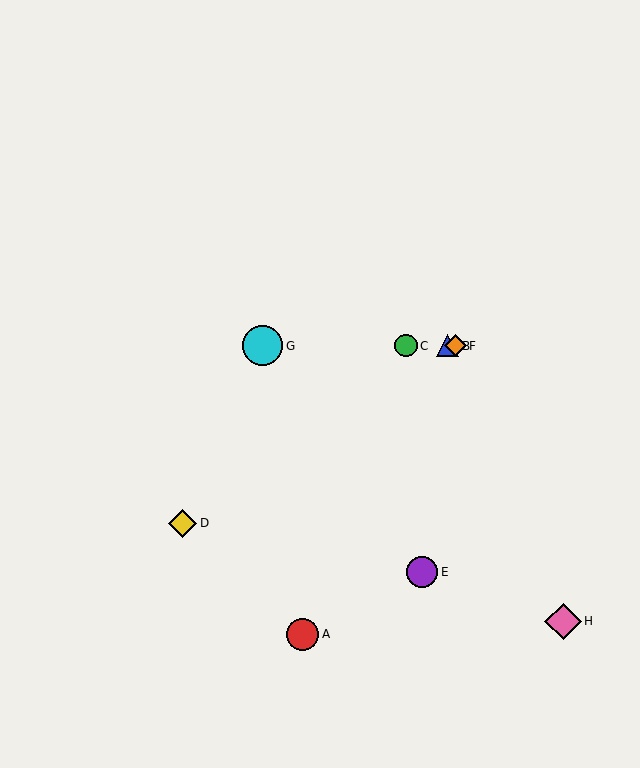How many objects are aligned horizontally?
4 objects (B, C, F, G) are aligned horizontally.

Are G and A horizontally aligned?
No, G is at y≈346 and A is at y≈634.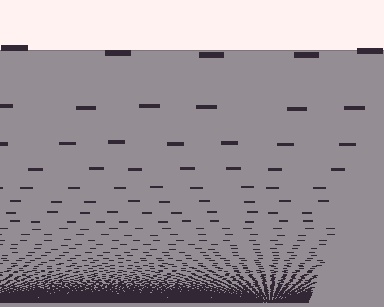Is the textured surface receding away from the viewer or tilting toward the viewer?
The surface appears to tilt toward the viewer. Texture elements get larger and sparser toward the top.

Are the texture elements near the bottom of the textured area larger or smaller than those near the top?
Smaller. The gradient is inverted — elements near the bottom are smaller and denser.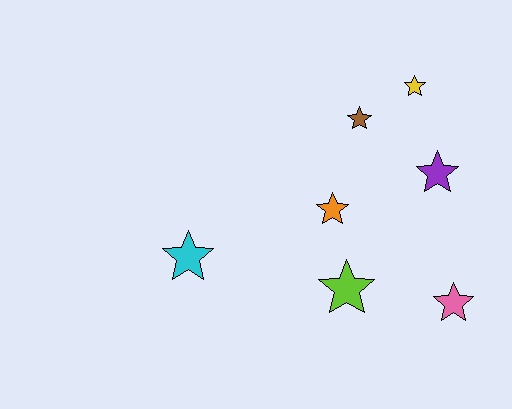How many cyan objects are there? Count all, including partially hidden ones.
There is 1 cyan object.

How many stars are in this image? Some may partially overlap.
There are 7 stars.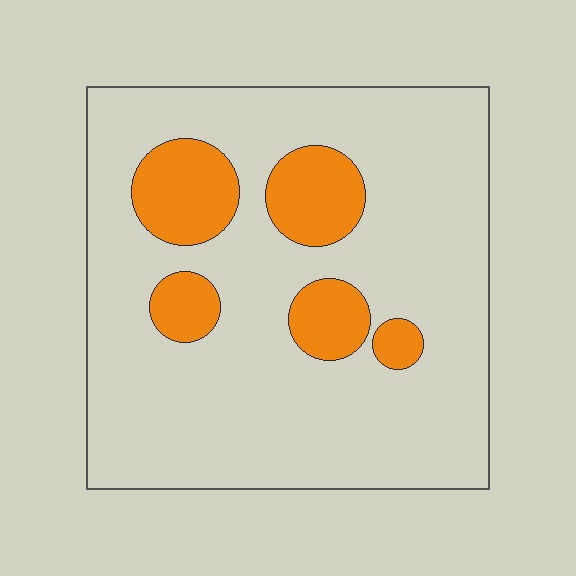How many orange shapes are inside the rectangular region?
5.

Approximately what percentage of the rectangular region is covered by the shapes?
Approximately 20%.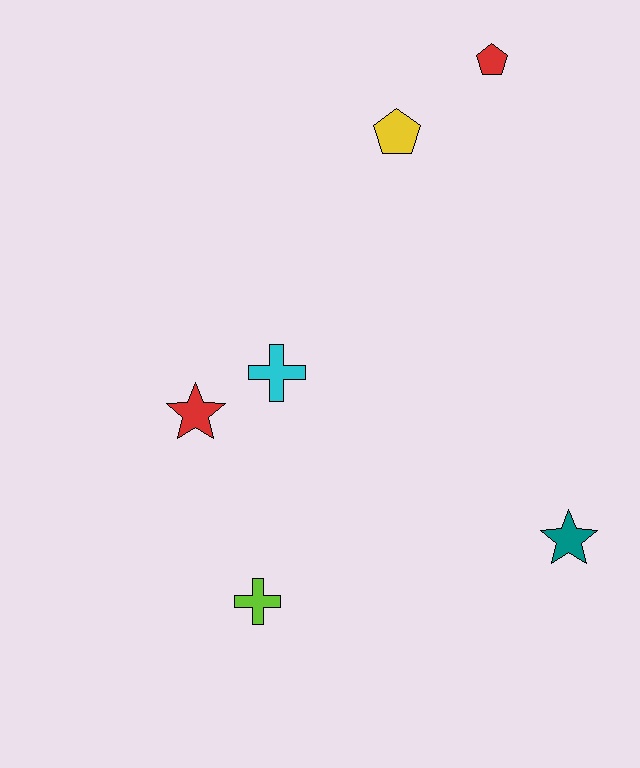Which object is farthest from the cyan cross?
The red pentagon is farthest from the cyan cross.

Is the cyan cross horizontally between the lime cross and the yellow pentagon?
Yes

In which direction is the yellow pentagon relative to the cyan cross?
The yellow pentagon is above the cyan cross.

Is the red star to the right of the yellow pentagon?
No